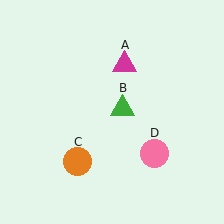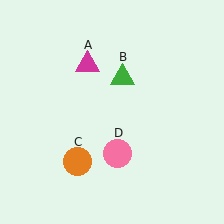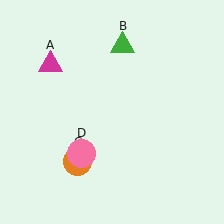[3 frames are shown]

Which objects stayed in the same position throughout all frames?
Orange circle (object C) remained stationary.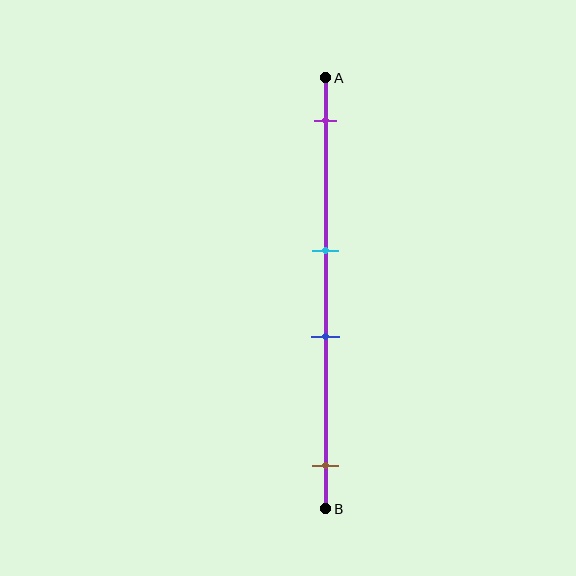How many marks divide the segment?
There are 4 marks dividing the segment.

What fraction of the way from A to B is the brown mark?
The brown mark is approximately 90% (0.9) of the way from A to B.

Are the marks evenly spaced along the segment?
No, the marks are not evenly spaced.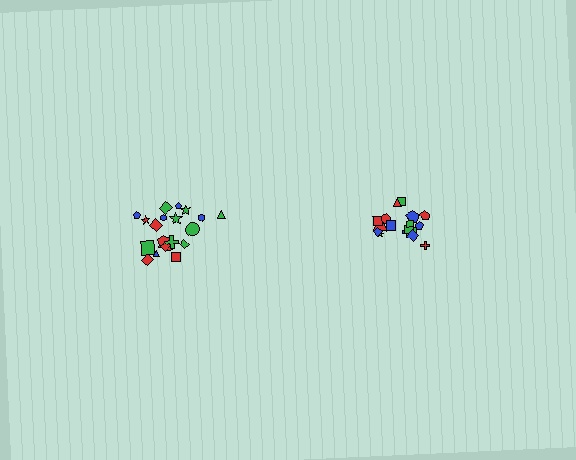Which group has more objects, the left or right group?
The left group.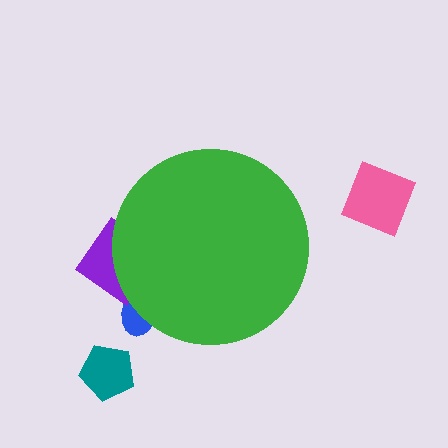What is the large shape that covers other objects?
A green circle.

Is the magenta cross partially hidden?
Yes, the magenta cross is partially hidden behind the green circle.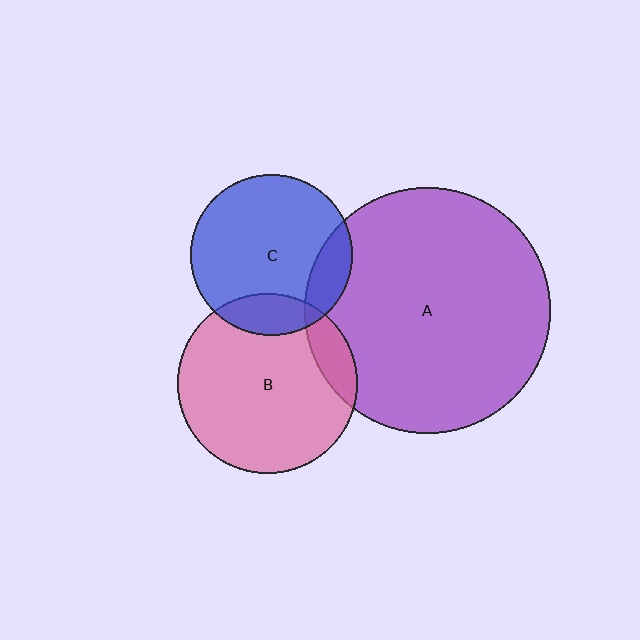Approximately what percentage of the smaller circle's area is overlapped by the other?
Approximately 15%.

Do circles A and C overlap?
Yes.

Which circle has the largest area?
Circle A (purple).